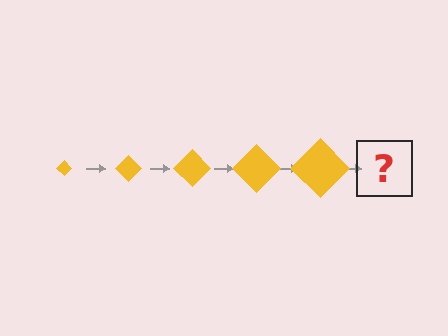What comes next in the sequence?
The next element should be a yellow diamond, larger than the previous one.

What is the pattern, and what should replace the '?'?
The pattern is that the diamond gets progressively larger each step. The '?' should be a yellow diamond, larger than the previous one.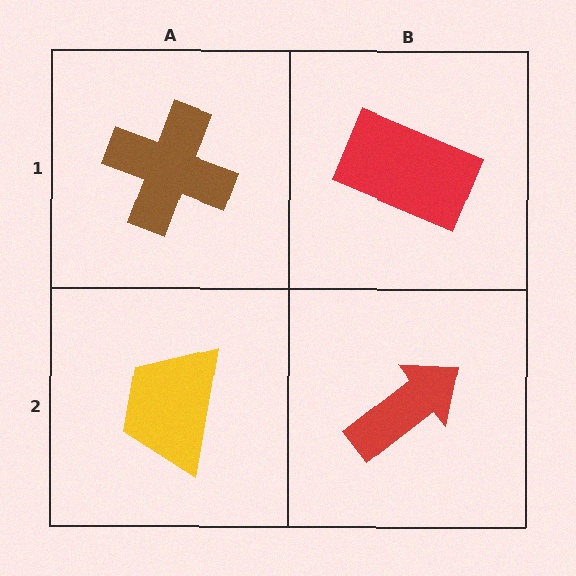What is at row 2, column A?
A yellow trapezoid.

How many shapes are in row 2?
2 shapes.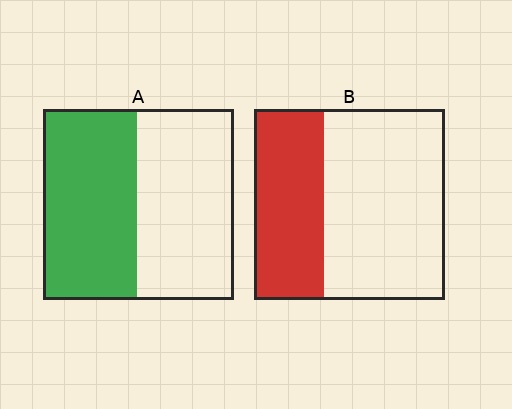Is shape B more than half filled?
No.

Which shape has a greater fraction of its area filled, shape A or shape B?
Shape A.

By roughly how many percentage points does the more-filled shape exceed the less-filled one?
By roughly 15 percentage points (A over B).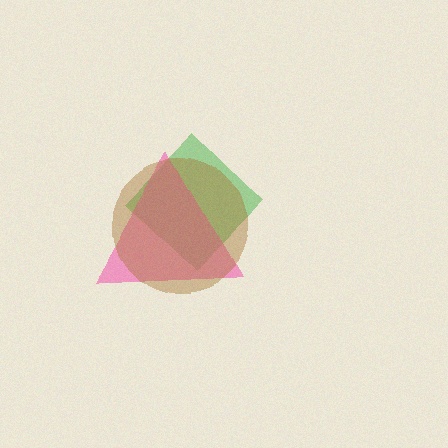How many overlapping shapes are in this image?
There are 3 overlapping shapes in the image.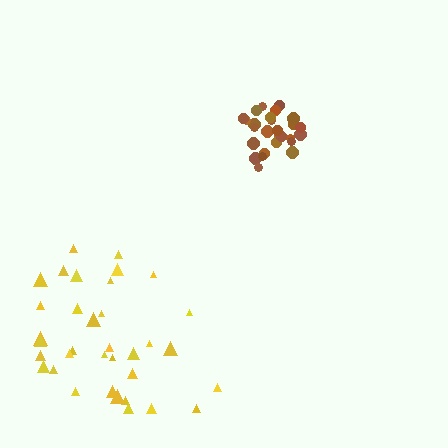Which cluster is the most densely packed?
Brown.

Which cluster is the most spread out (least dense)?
Yellow.